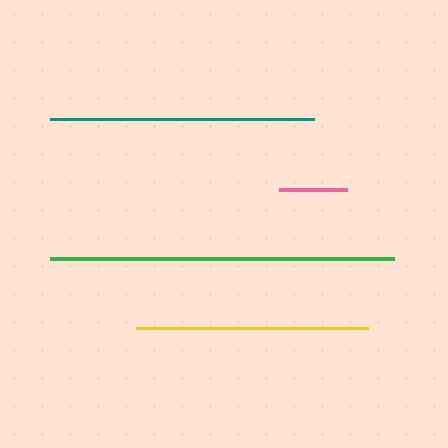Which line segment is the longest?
The green line is the longest at approximately 344 pixels.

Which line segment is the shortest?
The pink line is the shortest at approximately 68 pixels.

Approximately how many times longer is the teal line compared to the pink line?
The teal line is approximately 3.9 times the length of the pink line.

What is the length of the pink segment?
The pink segment is approximately 68 pixels long.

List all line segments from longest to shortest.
From longest to shortest: green, teal, yellow, pink.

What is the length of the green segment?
The green segment is approximately 344 pixels long.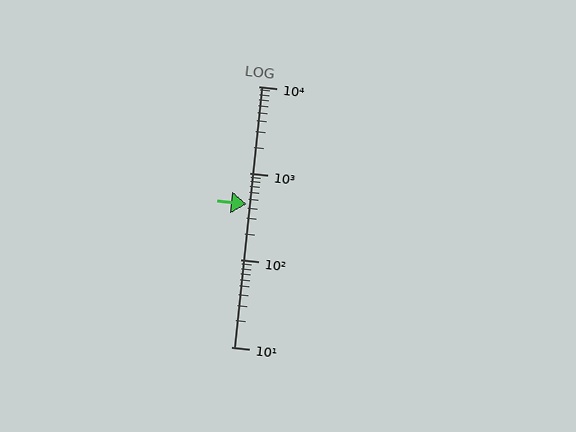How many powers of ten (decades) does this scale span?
The scale spans 3 decades, from 10 to 10000.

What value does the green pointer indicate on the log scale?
The pointer indicates approximately 440.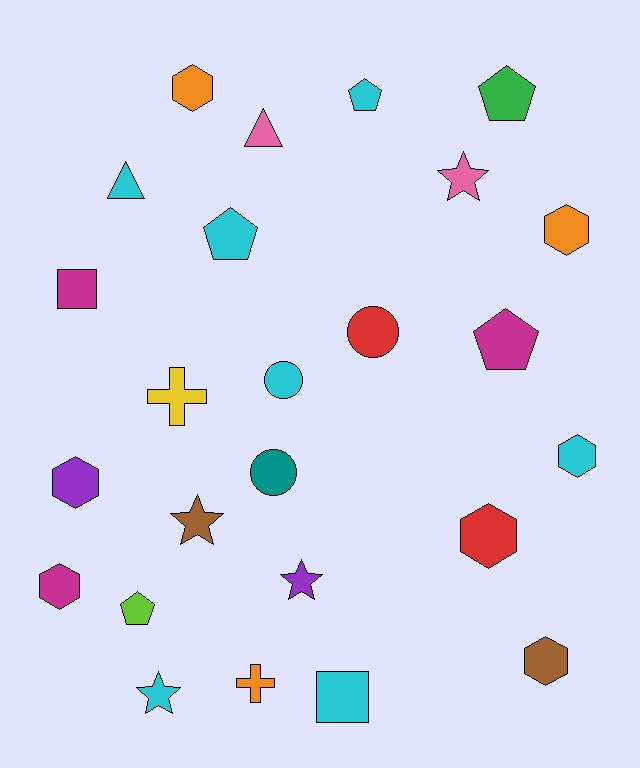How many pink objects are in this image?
There are 2 pink objects.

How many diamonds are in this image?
There are no diamonds.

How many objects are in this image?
There are 25 objects.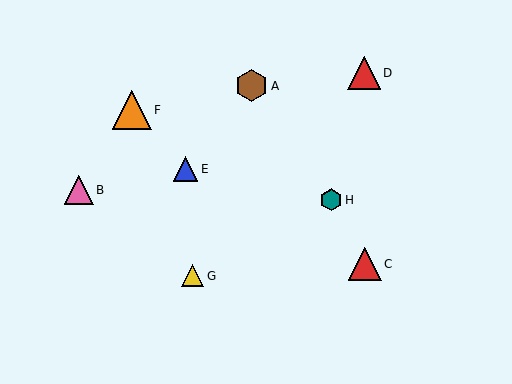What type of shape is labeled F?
Shape F is an orange triangle.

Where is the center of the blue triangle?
The center of the blue triangle is at (186, 169).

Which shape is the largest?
The orange triangle (labeled F) is the largest.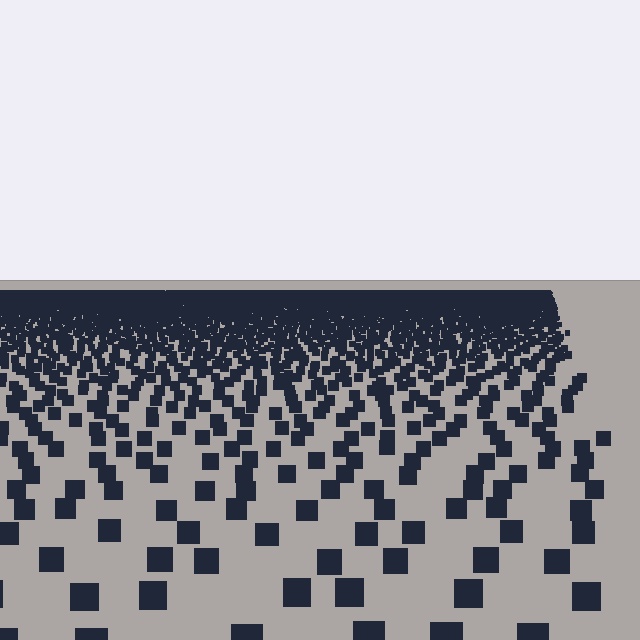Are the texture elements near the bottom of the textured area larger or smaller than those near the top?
Larger. Near the bottom, elements are closer to the viewer and appear at a bigger on-screen size.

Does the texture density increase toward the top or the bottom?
Density increases toward the top.